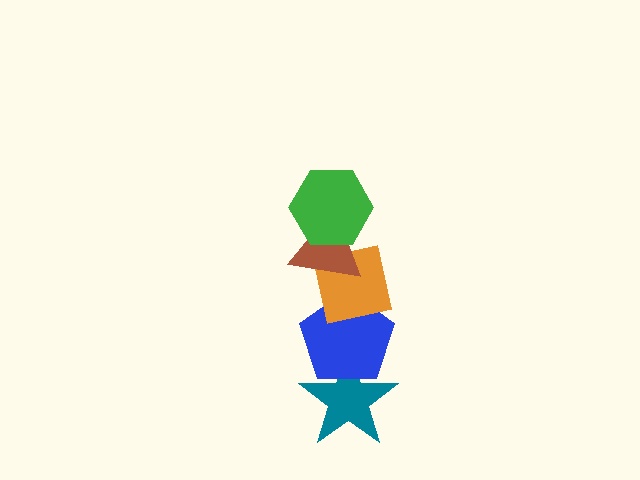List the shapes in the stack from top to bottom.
From top to bottom: the green hexagon, the brown triangle, the orange square, the blue pentagon, the teal star.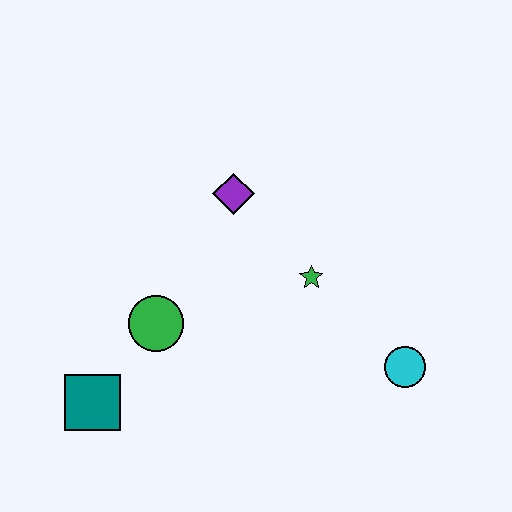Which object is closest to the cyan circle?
The green star is closest to the cyan circle.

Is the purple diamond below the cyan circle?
No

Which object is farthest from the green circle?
The cyan circle is farthest from the green circle.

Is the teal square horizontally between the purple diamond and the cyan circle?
No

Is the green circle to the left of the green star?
Yes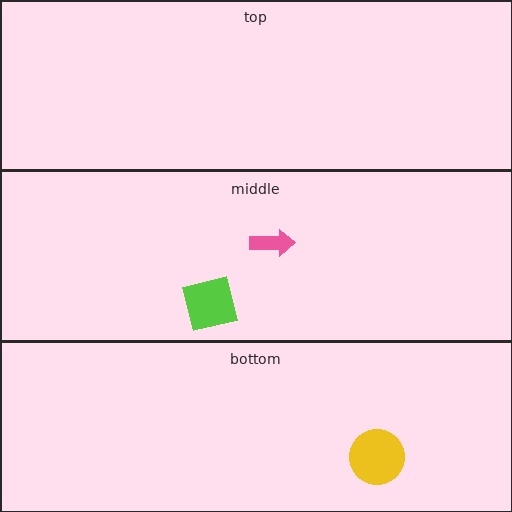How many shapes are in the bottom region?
1.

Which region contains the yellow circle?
The bottom region.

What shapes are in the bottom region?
The yellow circle.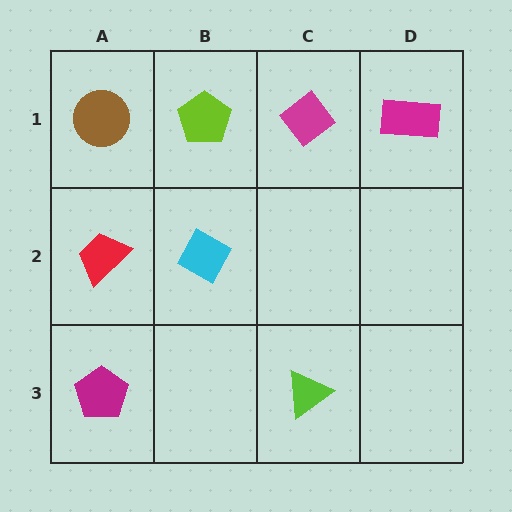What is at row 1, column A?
A brown circle.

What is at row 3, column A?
A magenta pentagon.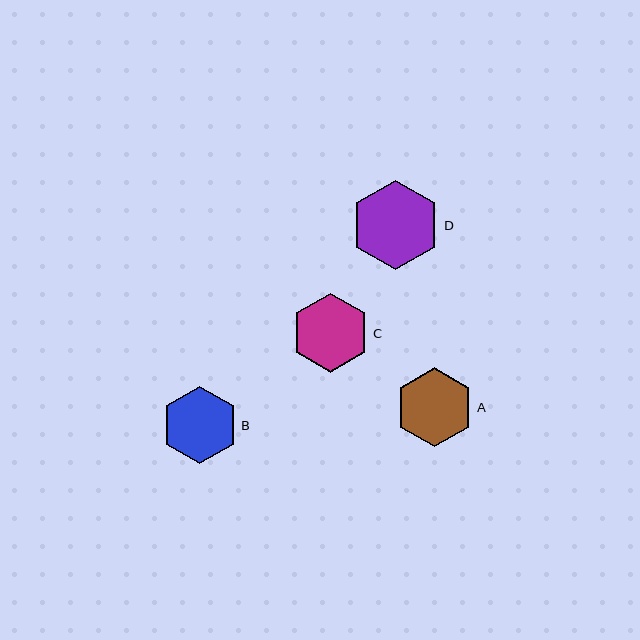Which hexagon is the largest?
Hexagon D is the largest with a size of approximately 90 pixels.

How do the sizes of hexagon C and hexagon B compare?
Hexagon C and hexagon B are approximately the same size.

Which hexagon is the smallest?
Hexagon B is the smallest with a size of approximately 77 pixels.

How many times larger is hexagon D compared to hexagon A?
Hexagon D is approximately 1.1 times the size of hexagon A.